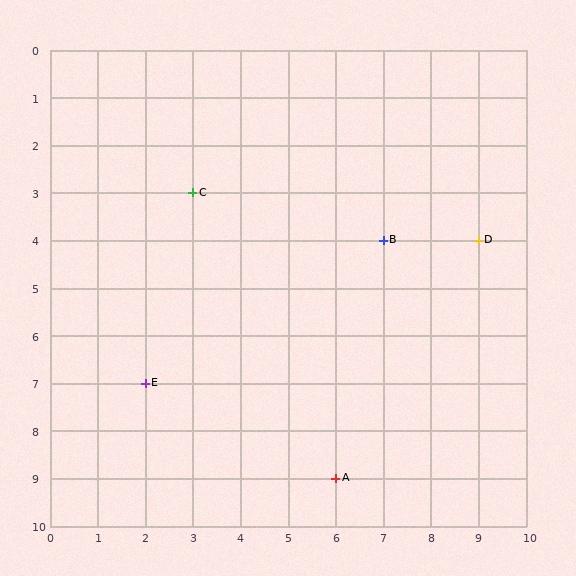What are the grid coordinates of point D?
Point D is at grid coordinates (9, 4).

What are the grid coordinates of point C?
Point C is at grid coordinates (3, 3).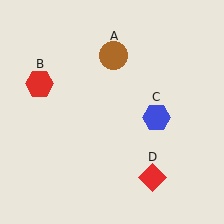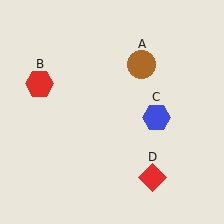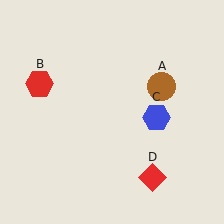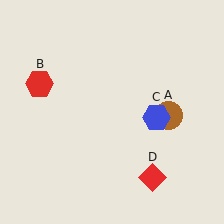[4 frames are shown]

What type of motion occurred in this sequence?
The brown circle (object A) rotated clockwise around the center of the scene.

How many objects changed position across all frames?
1 object changed position: brown circle (object A).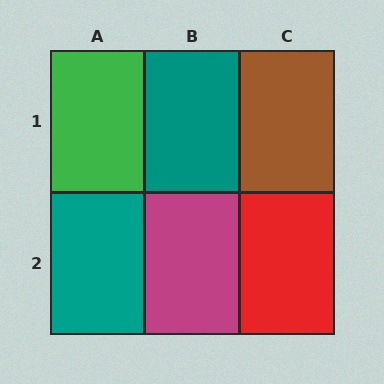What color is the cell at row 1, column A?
Green.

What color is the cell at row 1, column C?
Brown.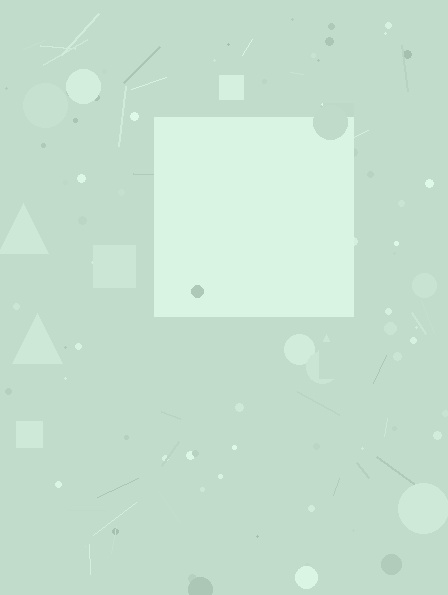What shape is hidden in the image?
A square is hidden in the image.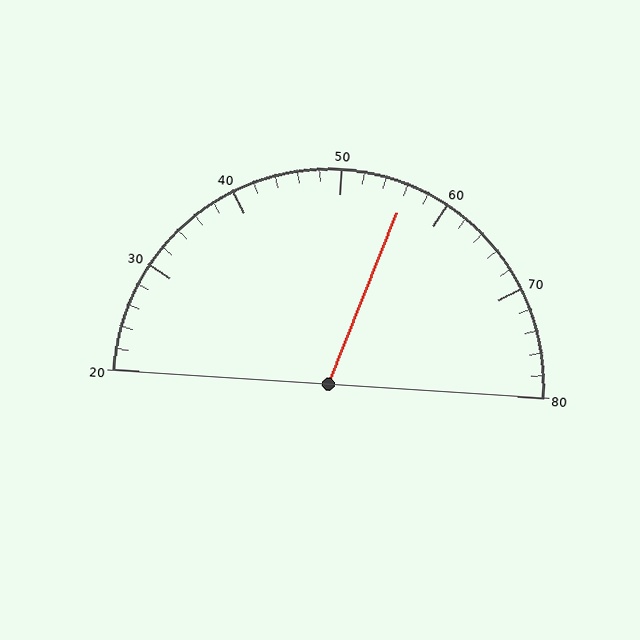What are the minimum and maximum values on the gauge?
The gauge ranges from 20 to 80.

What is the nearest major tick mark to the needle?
The nearest major tick mark is 60.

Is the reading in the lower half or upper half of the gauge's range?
The reading is in the upper half of the range (20 to 80).